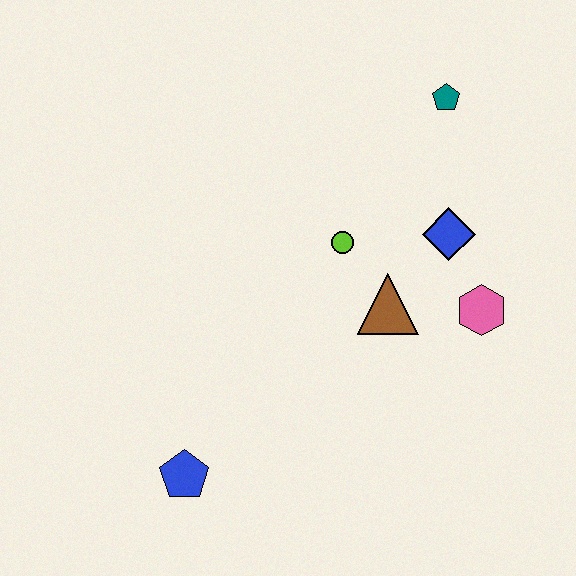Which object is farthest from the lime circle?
The blue pentagon is farthest from the lime circle.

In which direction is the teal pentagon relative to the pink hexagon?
The teal pentagon is above the pink hexagon.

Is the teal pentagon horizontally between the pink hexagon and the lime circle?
Yes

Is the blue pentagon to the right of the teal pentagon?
No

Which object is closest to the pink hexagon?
The blue diamond is closest to the pink hexagon.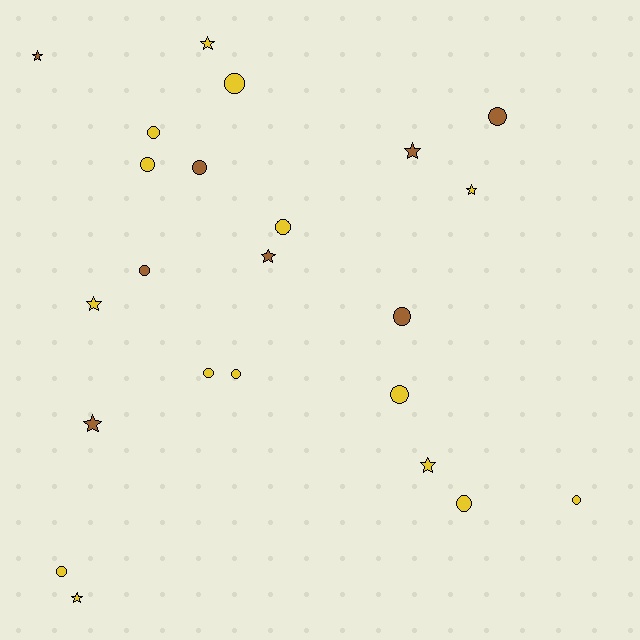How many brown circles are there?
There are 4 brown circles.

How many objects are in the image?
There are 23 objects.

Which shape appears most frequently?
Circle, with 14 objects.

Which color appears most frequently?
Yellow, with 15 objects.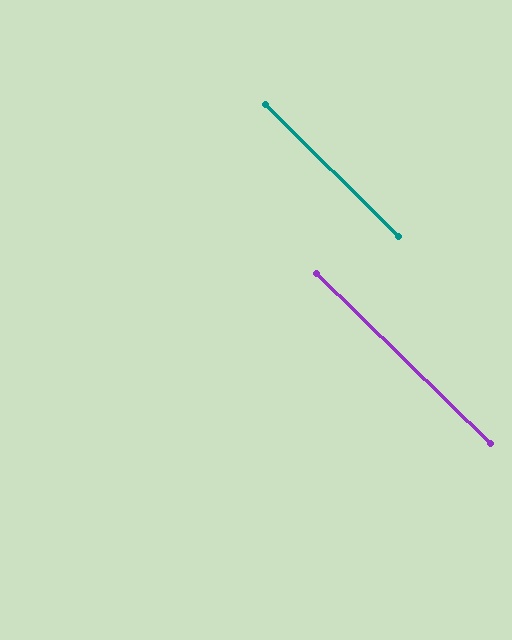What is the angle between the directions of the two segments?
Approximately 1 degree.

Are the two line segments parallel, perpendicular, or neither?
Parallel — their directions differ by only 0.5°.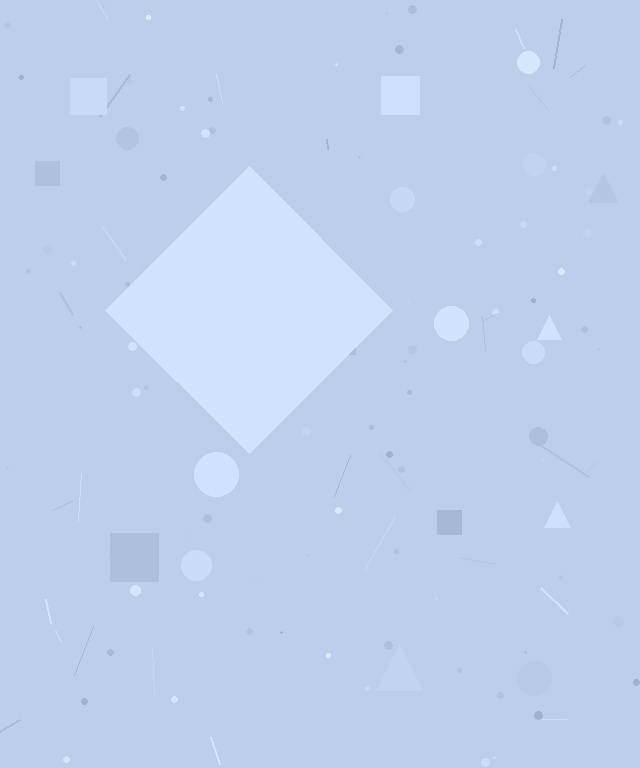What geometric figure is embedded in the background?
A diamond is embedded in the background.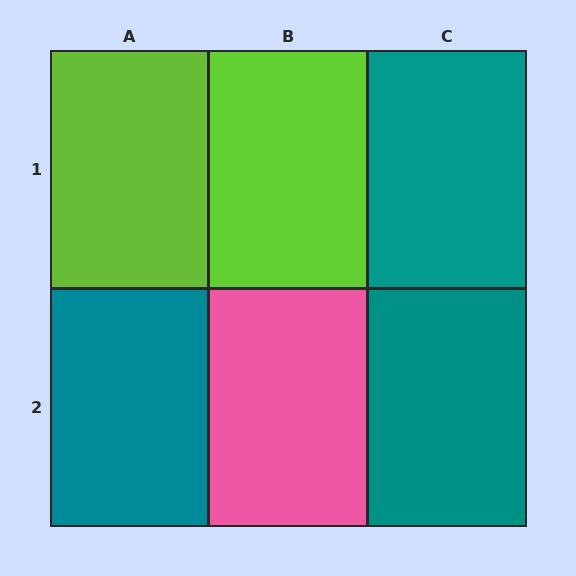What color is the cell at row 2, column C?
Teal.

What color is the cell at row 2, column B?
Pink.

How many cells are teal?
3 cells are teal.